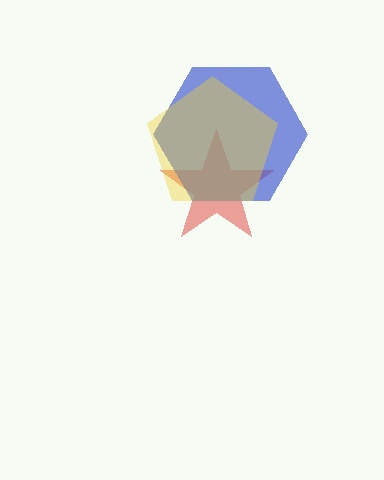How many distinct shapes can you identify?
There are 3 distinct shapes: a red star, a blue hexagon, a yellow pentagon.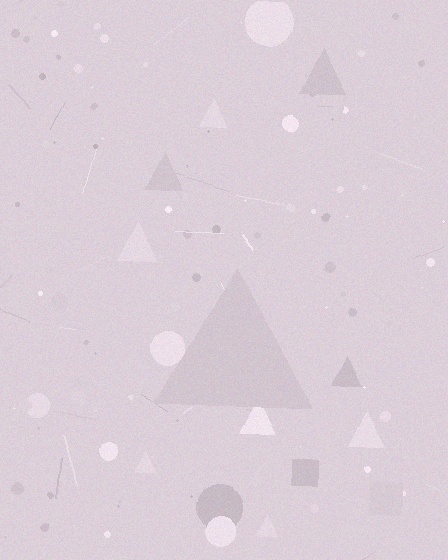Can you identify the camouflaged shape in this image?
The camouflaged shape is a triangle.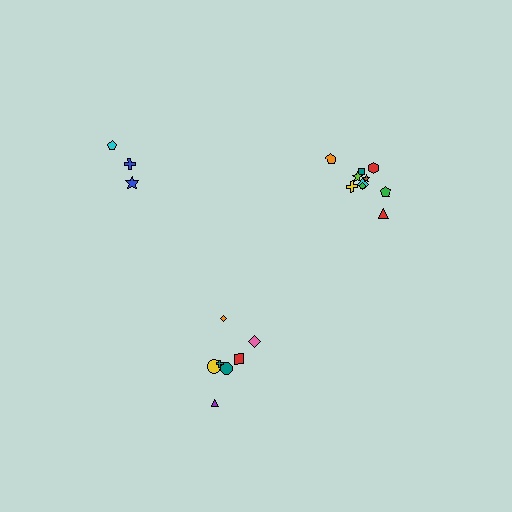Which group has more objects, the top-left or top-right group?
The top-right group.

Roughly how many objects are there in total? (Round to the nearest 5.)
Roughly 20 objects in total.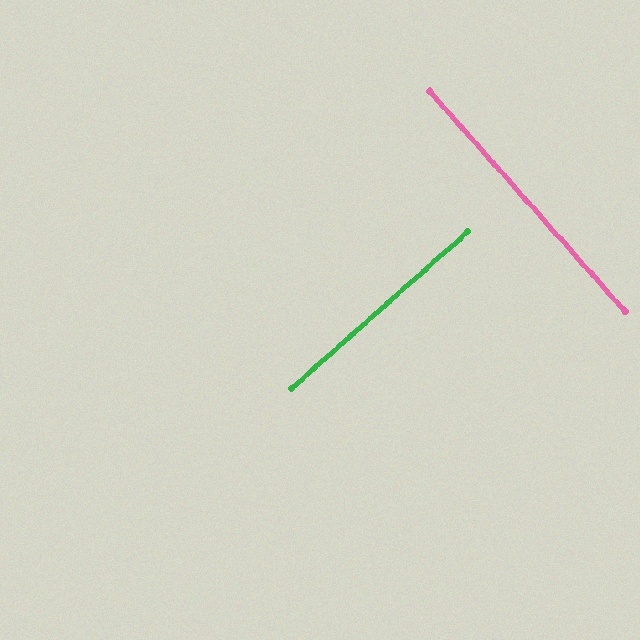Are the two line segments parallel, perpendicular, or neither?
Perpendicular — they meet at approximately 90°.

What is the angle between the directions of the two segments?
Approximately 90 degrees.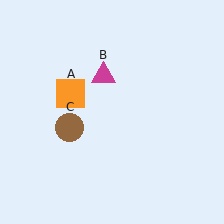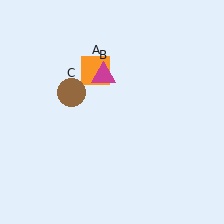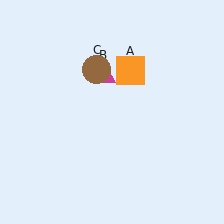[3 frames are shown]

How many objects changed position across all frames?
2 objects changed position: orange square (object A), brown circle (object C).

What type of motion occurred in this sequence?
The orange square (object A), brown circle (object C) rotated clockwise around the center of the scene.